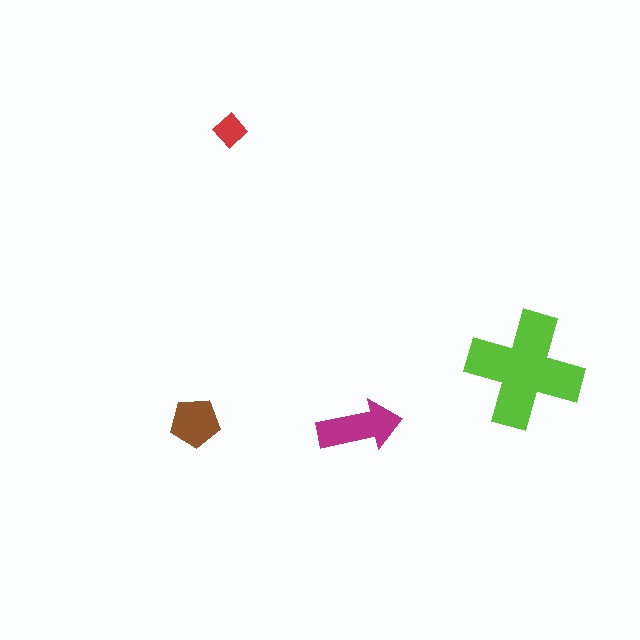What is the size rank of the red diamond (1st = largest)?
4th.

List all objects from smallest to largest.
The red diamond, the brown pentagon, the magenta arrow, the lime cross.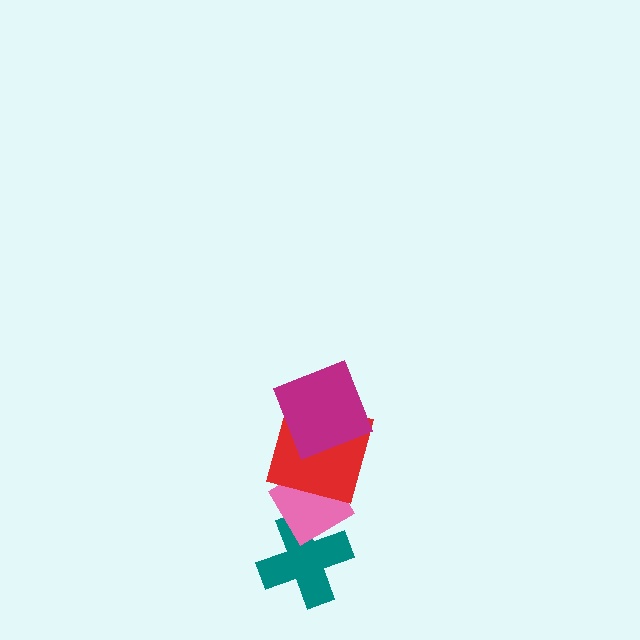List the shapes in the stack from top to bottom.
From top to bottom: the magenta square, the red square, the pink diamond, the teal cross.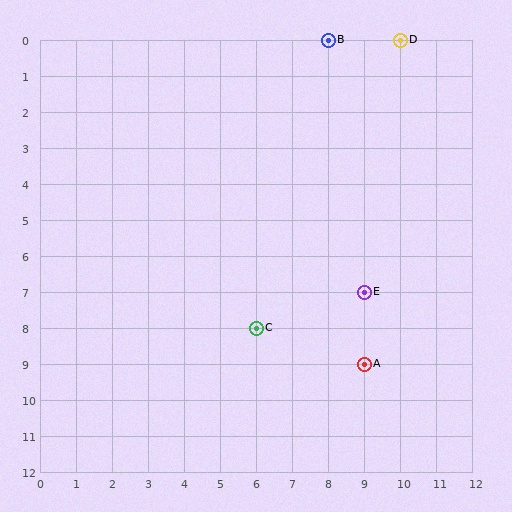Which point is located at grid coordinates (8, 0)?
Point B is at (8, 0).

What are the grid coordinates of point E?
Point E is at grid coordinates (9, 7).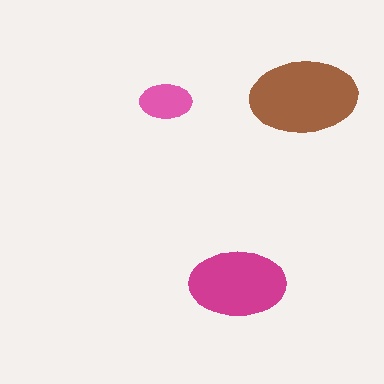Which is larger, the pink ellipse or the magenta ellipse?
The magenta one.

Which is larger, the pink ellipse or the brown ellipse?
The brown one.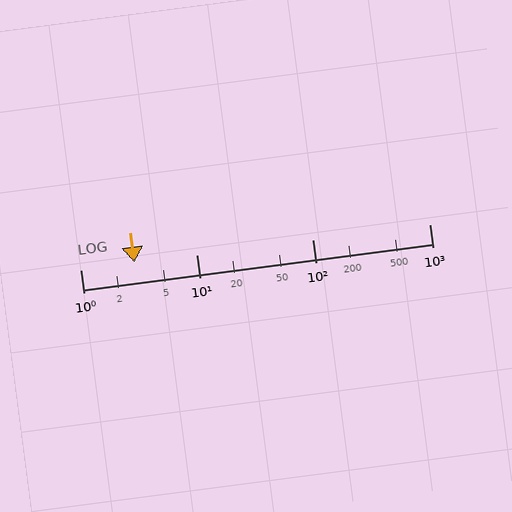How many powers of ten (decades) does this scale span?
The scale spans 3 decades, from 1 to 1000.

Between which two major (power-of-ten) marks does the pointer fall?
The pointer is between 1 and 10.